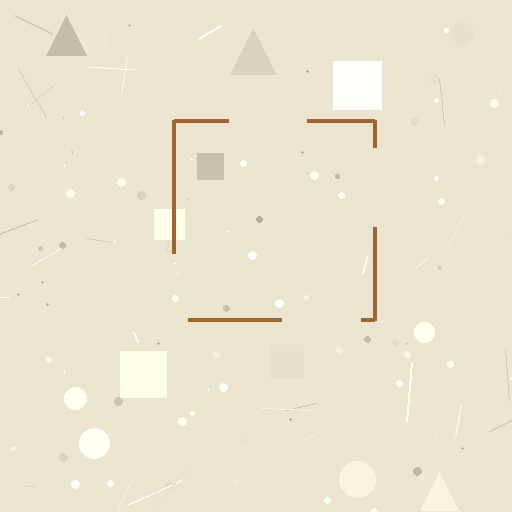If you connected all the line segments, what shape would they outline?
They would outline a square.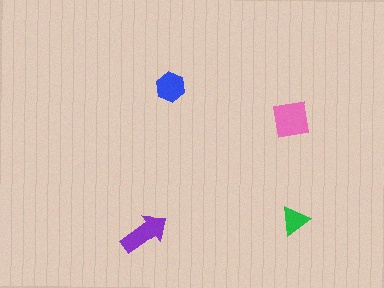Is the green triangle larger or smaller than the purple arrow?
Smaller.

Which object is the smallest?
The green triangle.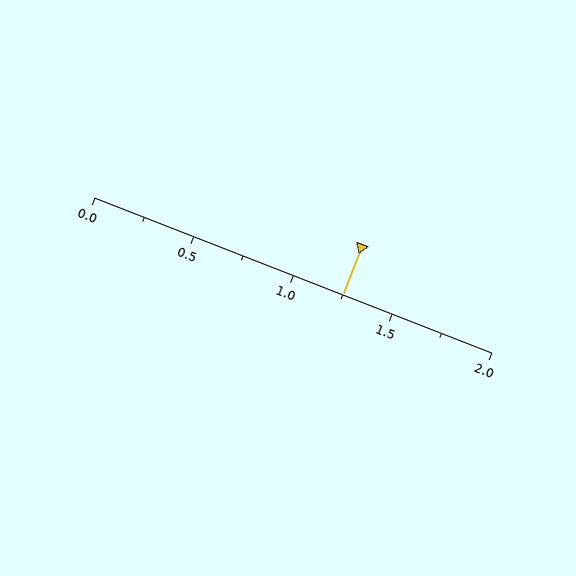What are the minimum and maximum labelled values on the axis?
The axis runs from 0.0 to 2.0.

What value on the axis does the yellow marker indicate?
The marker indicates approximately 1.25.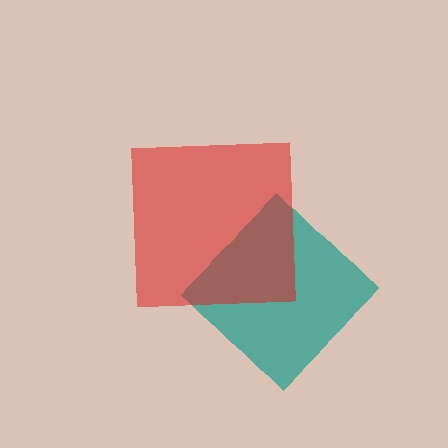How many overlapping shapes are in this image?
There are 2 overlapping shapes in the image.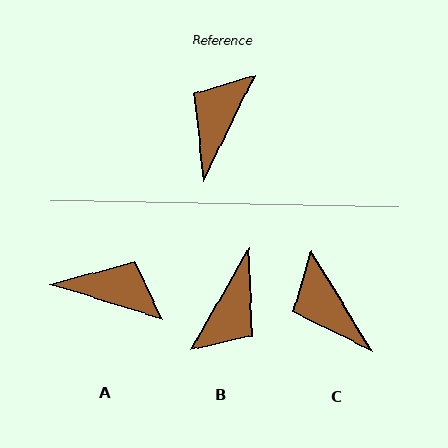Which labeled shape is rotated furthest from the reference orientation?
B, about 176 degrees away.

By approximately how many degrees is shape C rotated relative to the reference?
Approximately 57 degrees counter-clockwise.